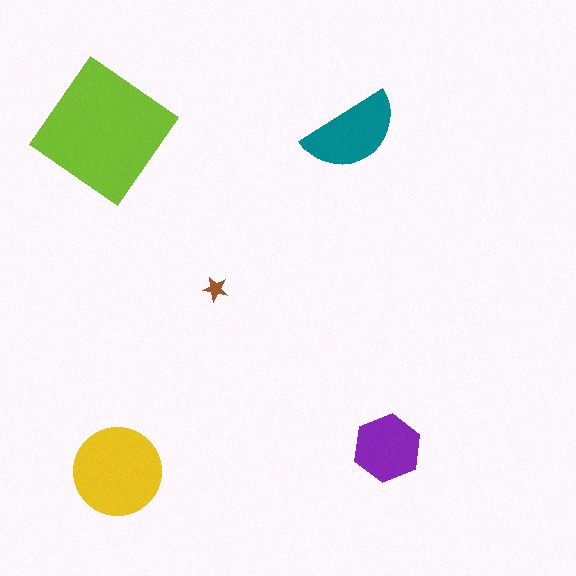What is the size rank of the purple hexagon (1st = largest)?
4th.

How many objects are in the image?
There are 5 objects in the image.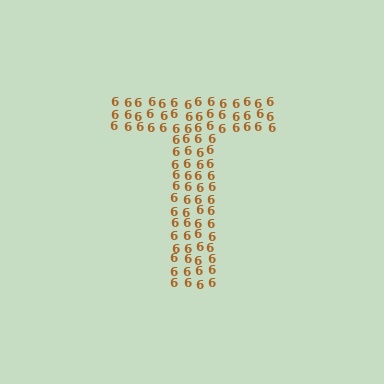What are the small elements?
The small elements are digit 6's.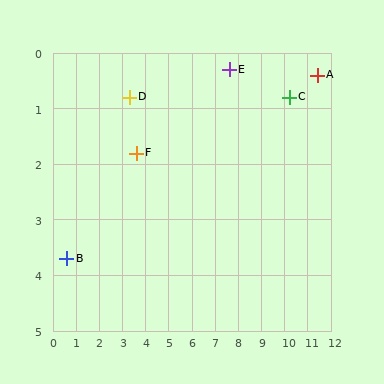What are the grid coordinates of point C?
Point C is at approximately (10.2, 0.8).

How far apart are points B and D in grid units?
Points B and D are about 4.0 grid units apart.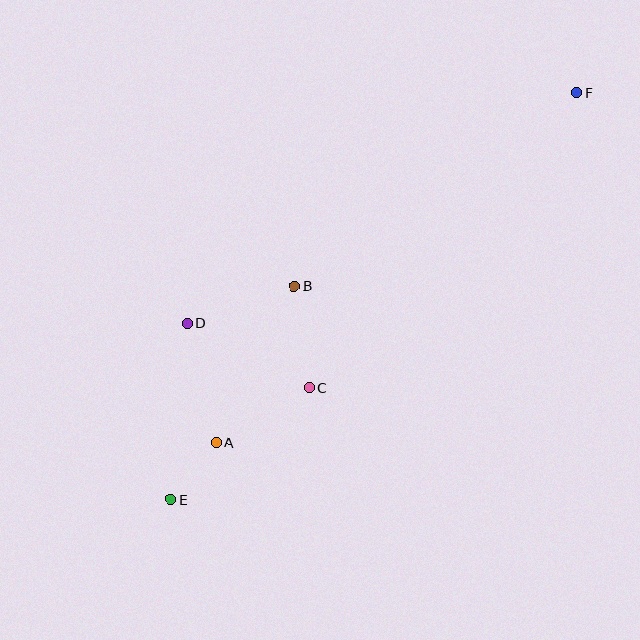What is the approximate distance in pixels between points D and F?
The distance between D and F is approximately 452 pixels.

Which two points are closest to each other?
Points A and E are closest to each other.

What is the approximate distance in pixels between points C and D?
The distance between C and D is approximately 138 pixels.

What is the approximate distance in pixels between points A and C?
The distance between A and C is approximately 108 pixels.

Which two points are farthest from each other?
Points E and F are farthest from each other.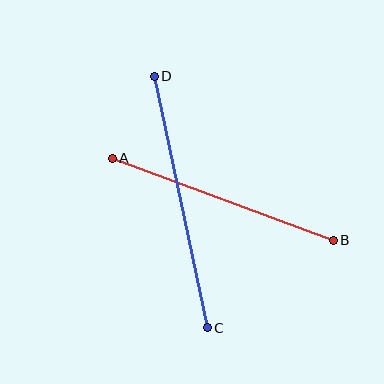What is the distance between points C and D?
The distance is approximately 257 pixels.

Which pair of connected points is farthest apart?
Points C and D are farthest apart.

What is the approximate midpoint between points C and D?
The midpoint is at approximately (181, 202) pixels.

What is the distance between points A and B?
The distance is approximately 236 pixels.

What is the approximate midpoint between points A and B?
The midpoint is at approximately (223, 199) pixels.